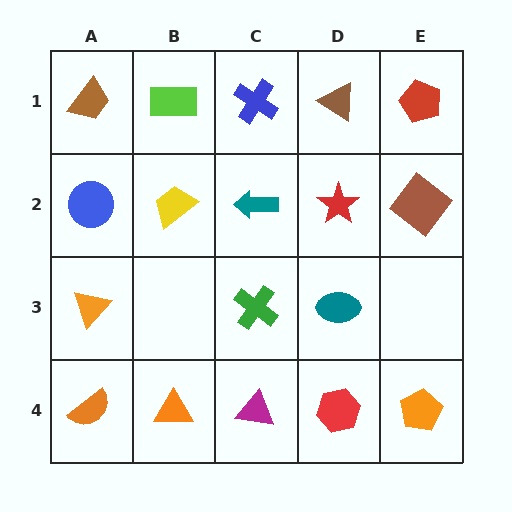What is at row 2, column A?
A blue circle.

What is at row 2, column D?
A red star.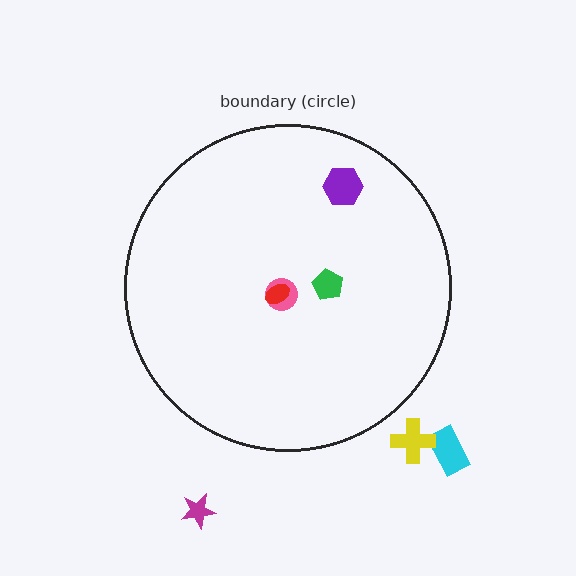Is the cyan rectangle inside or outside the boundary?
Outside.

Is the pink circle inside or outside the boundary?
Inside.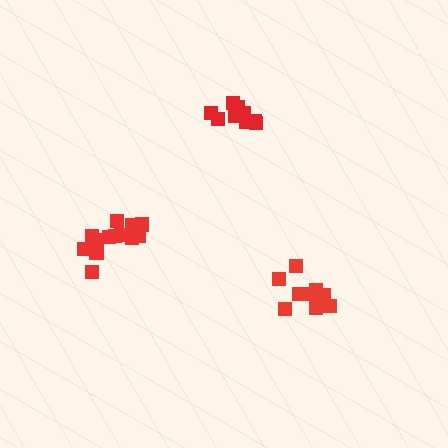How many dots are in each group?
Group 1: 11 dots, Group 2: 13 dots, Group 3: 9 dots (33 total).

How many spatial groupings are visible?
There are 3 spatial groupings.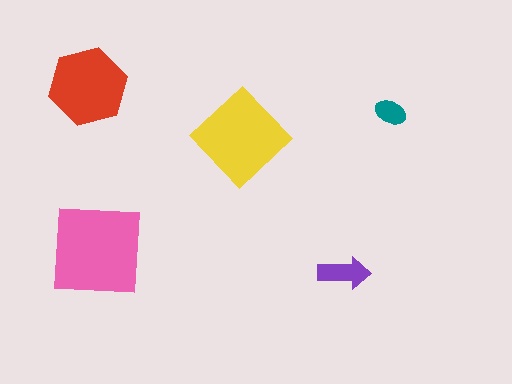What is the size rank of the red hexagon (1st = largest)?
3rd.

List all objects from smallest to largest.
The teal ellipse, the purple arrow, the red hexagon, the yellow diamond, the pink square.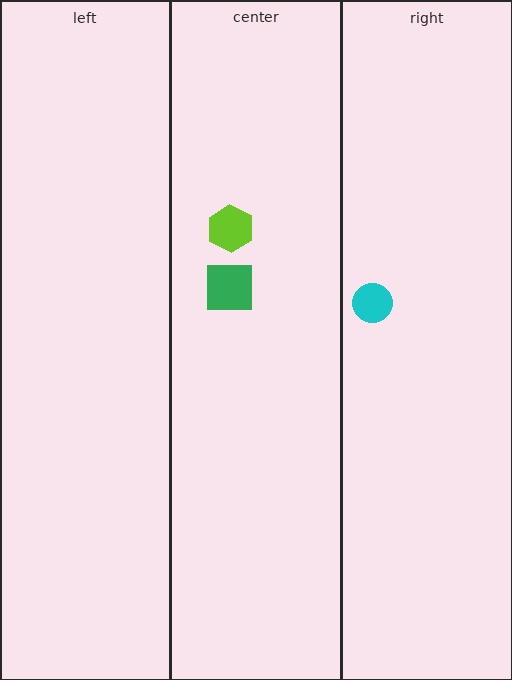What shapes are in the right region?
The cyan circle.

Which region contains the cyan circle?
The right region.